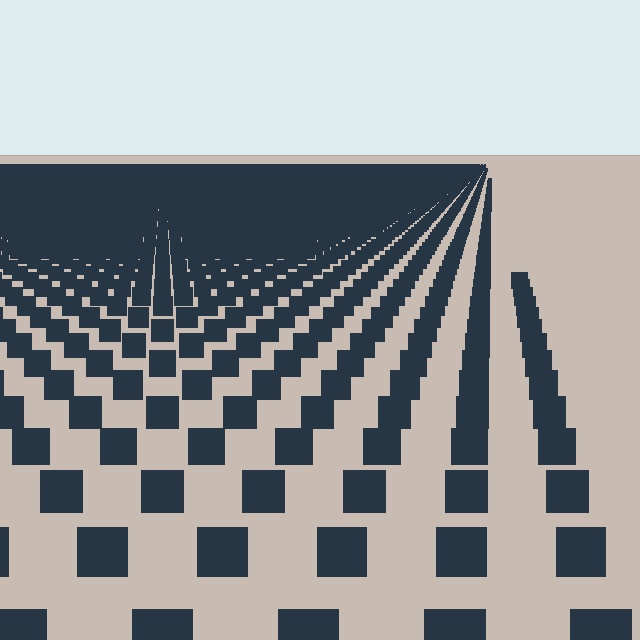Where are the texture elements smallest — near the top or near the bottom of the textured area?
Near the top.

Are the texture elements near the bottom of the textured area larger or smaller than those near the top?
Larger. Near the bottom, elements are closer to the viewer and appear at a bigger on-screen size.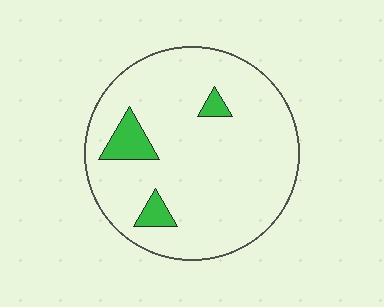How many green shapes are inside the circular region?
3.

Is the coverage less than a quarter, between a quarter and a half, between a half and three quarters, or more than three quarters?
Less than a quarter.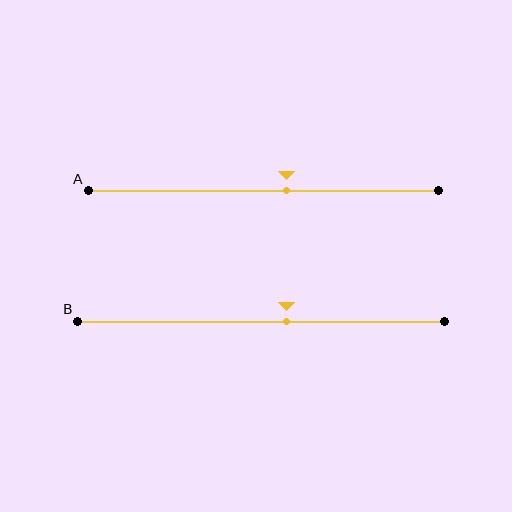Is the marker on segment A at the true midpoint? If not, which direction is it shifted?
No, the marker on segment A is shifted to the right by about 7% of the segment length.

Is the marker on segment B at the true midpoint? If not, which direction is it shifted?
No, the marker on segment B is shifted to the right by about 7% of the segment length.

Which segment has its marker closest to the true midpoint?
Segment A has its marker closest to the true midpoint.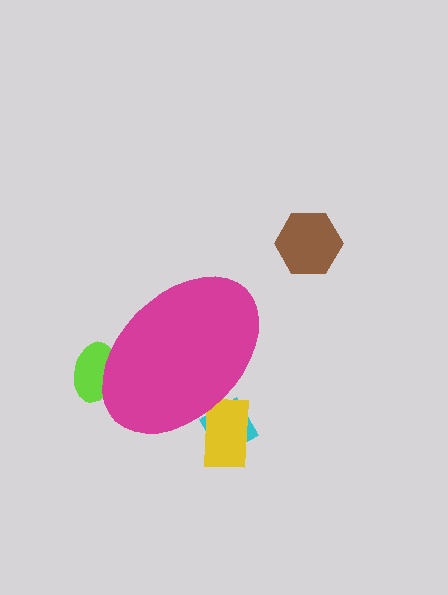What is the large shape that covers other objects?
A magenta ellipse.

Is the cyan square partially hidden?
Yes, the cyan square is partially hidden behind the magenta ellipse.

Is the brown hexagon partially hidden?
No, the brown hexagon is fully visible.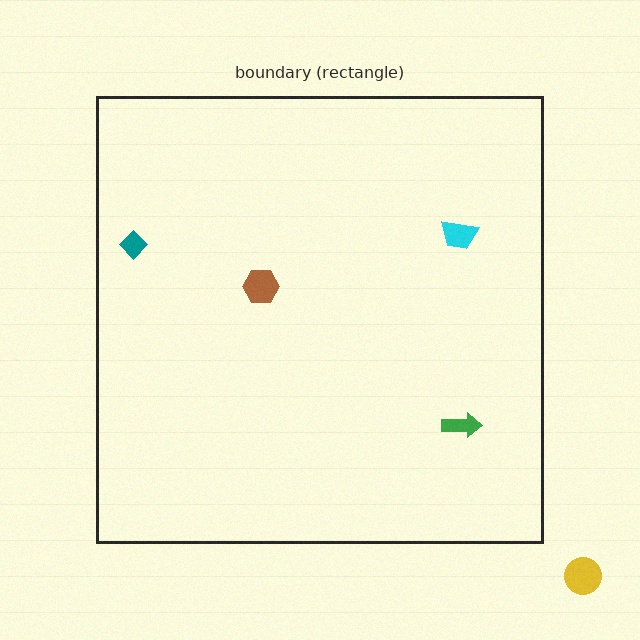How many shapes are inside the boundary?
4 inside, 1 outside.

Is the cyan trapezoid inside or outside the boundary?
Inside.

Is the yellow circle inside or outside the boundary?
Outside.